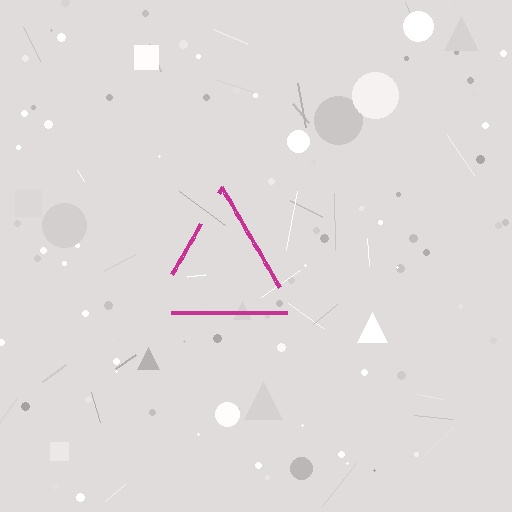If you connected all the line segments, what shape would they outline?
They would outline a triangle.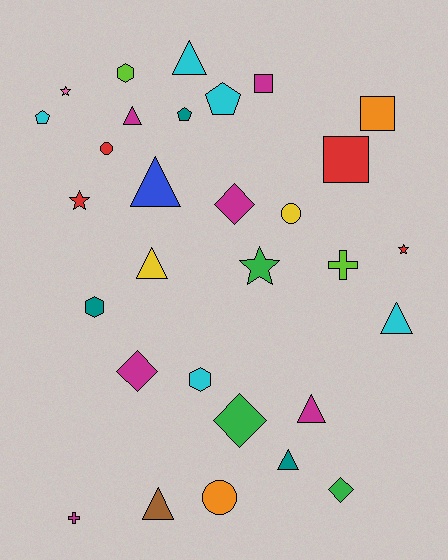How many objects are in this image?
There are 30 objects.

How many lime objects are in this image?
There are 2 lime objects.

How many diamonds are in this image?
There are 4 diamonds.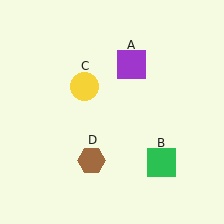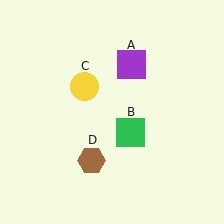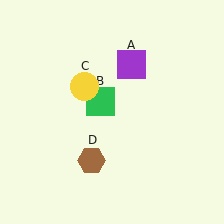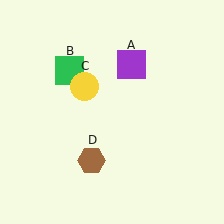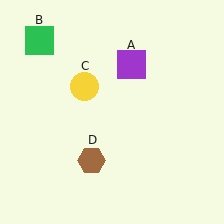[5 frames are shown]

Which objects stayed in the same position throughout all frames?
Purple square (object A) and yellow circle (object C) and brown hexagon (object D) remained stationary.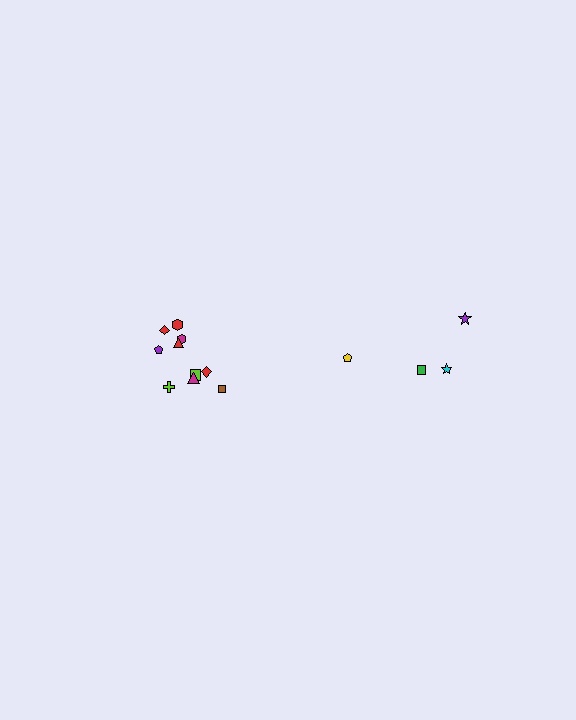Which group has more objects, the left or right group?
The left group.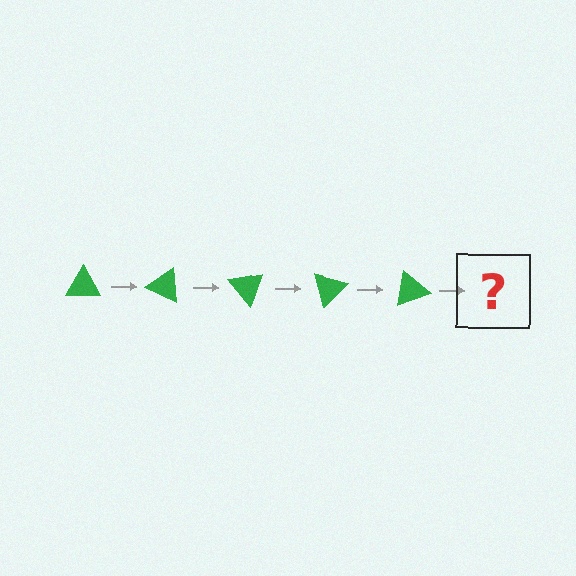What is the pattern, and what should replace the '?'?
The pattern is that the triangle rotates 25 degrees each step. The '?' should be a green triangle rotated 125 degrees.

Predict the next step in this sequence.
The next step is a green triangle rotated 125 degrees.